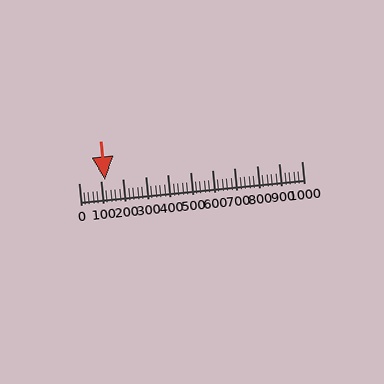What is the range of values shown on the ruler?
The ruler shows values from 0 to 1000.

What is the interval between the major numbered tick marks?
The major tick marks are spaced 100 units apart.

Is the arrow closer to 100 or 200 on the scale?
The arrow is closer to 100.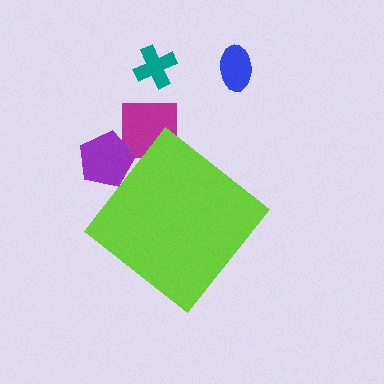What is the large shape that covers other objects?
A lime diamond.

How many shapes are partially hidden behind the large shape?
2 shapes are partially hidden.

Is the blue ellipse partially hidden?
No, the blue ellipse is fully visible.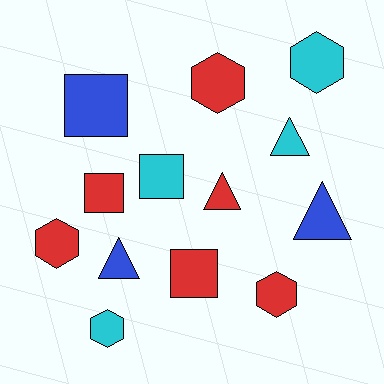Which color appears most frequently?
Red, with 6 objects.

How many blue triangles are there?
There are 2 blue triangles.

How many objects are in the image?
There are 13 objects.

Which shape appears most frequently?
Hexagon, with 5 objects.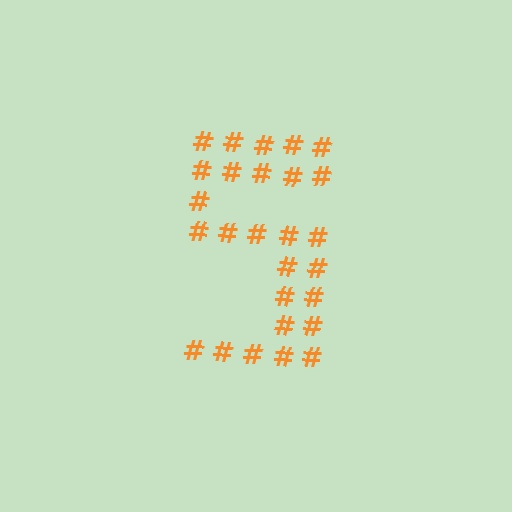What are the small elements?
The small elements are hash symbols.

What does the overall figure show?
The overall figure shows the digit 5.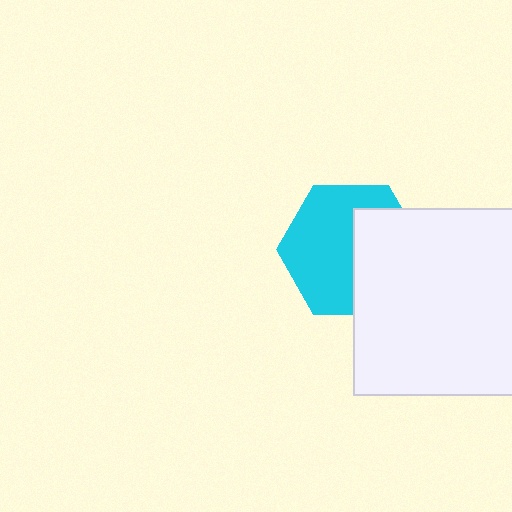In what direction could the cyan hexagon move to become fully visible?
The cyan hexagon could move left. That would shift it out from behind the white square entirely.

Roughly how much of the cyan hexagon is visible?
About half of it is visible (roughly 59%).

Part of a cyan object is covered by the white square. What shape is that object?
It is a hexagon.